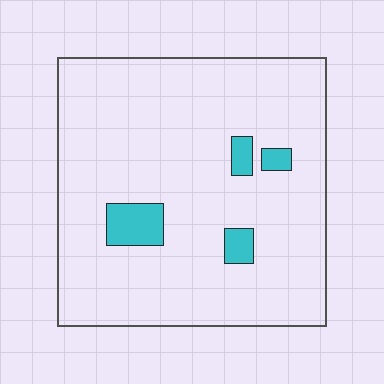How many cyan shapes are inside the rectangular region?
4.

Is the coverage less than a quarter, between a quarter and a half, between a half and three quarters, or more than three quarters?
Less than a quarter.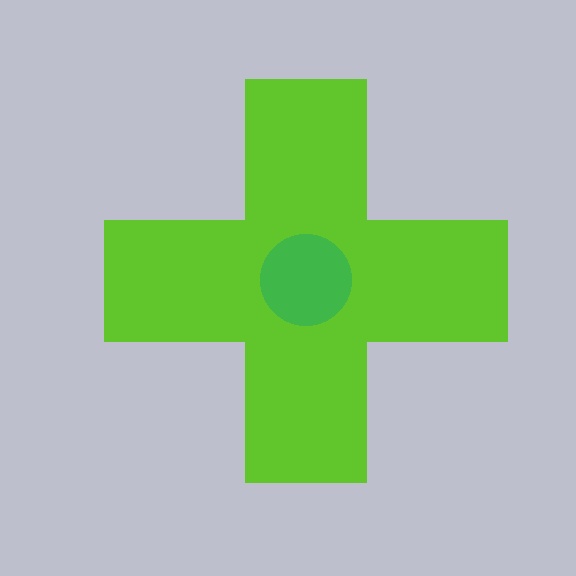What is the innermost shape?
The green circle.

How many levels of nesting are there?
2.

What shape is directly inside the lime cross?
The green circle.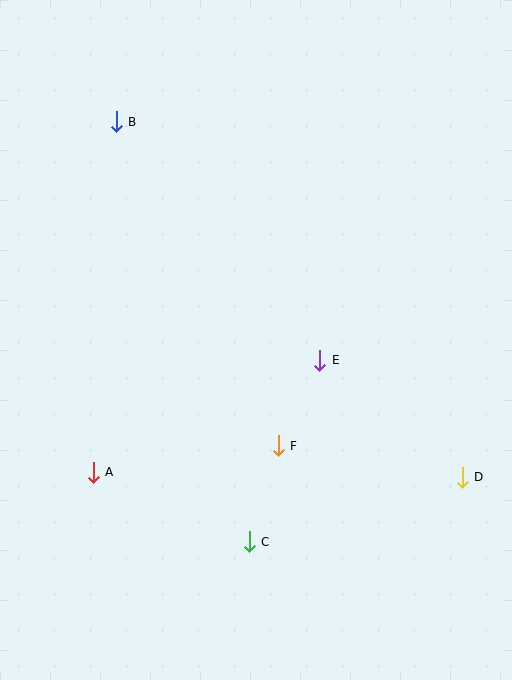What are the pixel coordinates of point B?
Point B is at (116, 122).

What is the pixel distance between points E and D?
The distance between E and D is 184 pixels.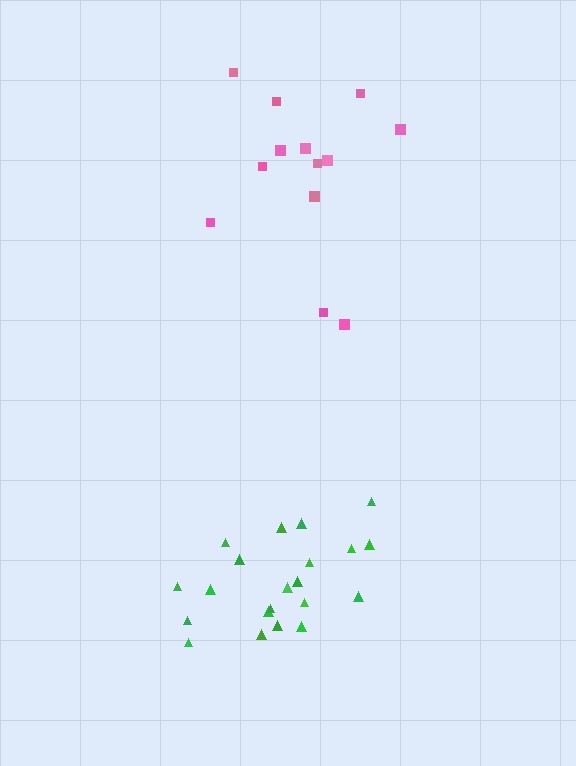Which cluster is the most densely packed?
Green.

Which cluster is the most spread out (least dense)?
Pink.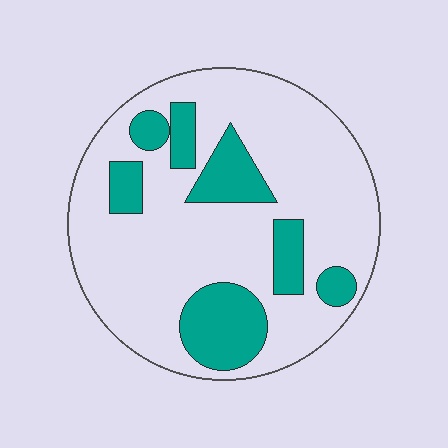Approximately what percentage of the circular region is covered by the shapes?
Approximately 25%.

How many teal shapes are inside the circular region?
7.